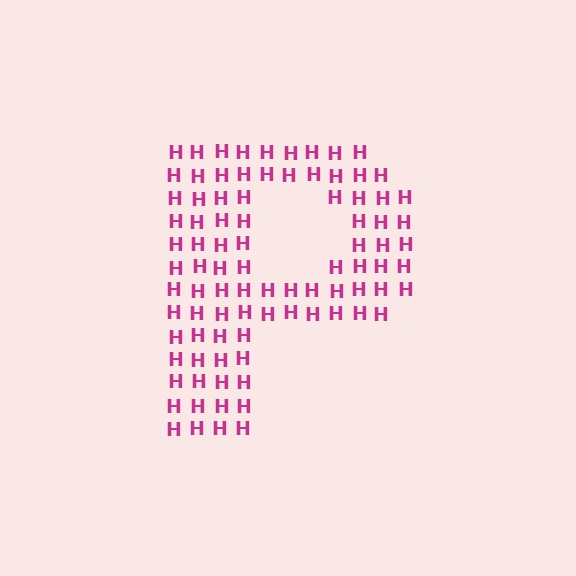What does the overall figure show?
The overall figure shows the letter P.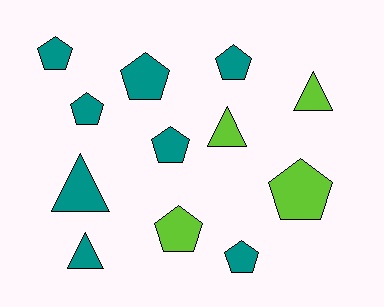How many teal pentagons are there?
There are 6 teal pentagons.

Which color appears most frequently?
Teal, with 8 objects.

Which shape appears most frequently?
Pentagon, with 8 objects.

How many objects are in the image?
There are 12 objects.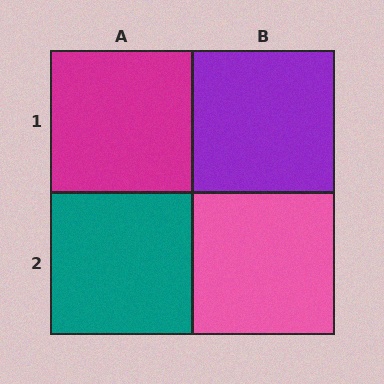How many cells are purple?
1 cell is purple.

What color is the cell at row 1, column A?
Magenta.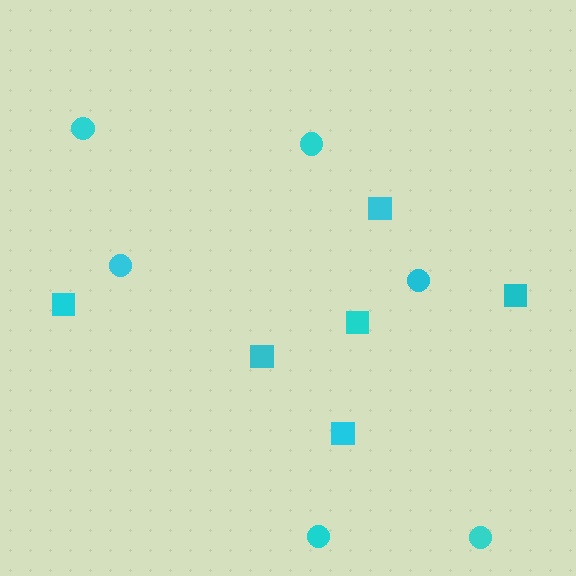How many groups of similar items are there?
There are 2 groups: one group of squares (6) and one group of circles (6).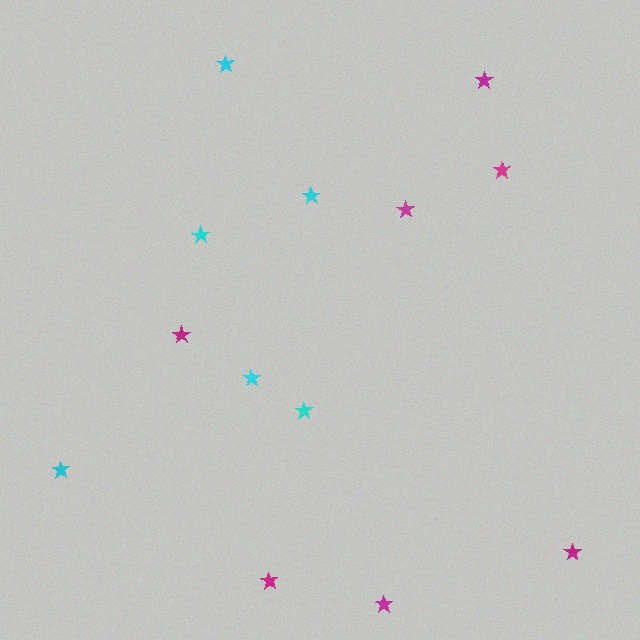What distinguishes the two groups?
There are 2 groups: one group of cyan stars (6) and one group of magenta stars (7).